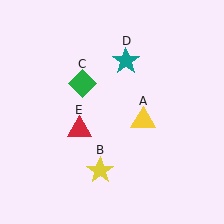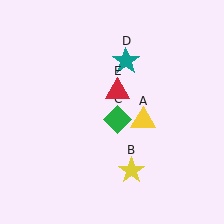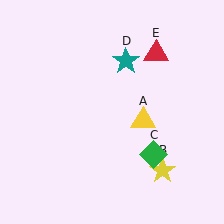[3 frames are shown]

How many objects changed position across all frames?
3 objects changed position: yellow star (object B), green diamond (object C), red triangle (object E).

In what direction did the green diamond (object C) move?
The green diamond (object C) moved down and to the right.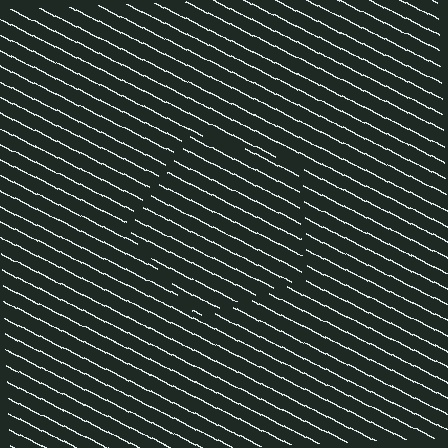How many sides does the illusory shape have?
5 sides — the line-ends trace a pentagon.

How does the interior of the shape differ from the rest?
The interior of the shape contains the same grating, shifted by half a period — the contour is defined by the phase discontinuity where line-ends from the inner and outer gratings abut.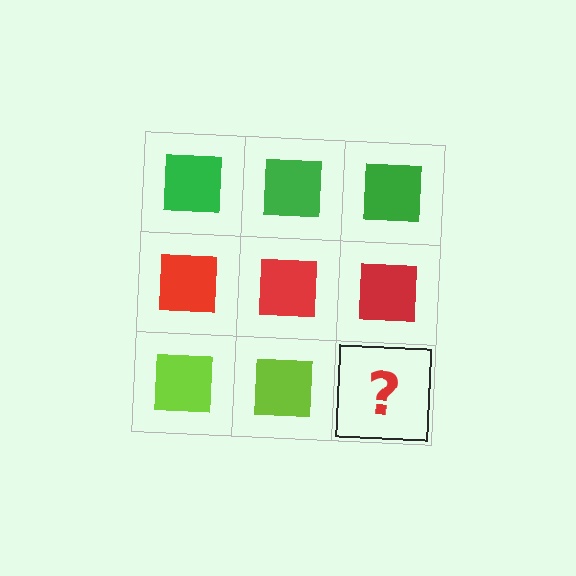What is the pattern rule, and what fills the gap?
The rule is that each row has a consistent color. The gap should be filled with a lime square.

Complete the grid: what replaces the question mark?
The question mark should be replaced with a lime square.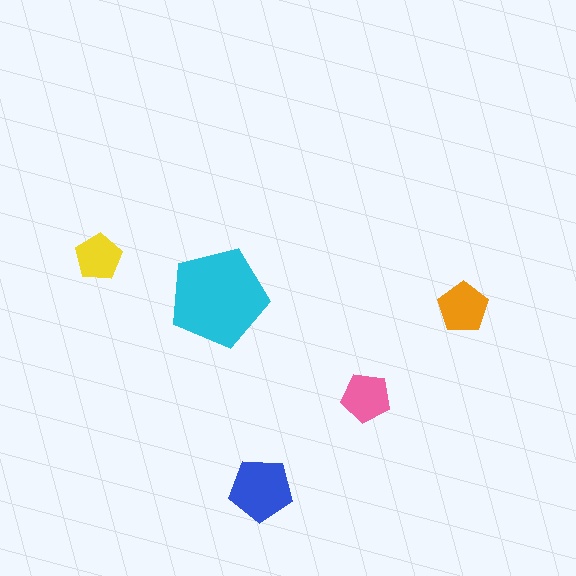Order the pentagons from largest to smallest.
the cyan one, the blue one, the orange one, the pink one, the yellow one.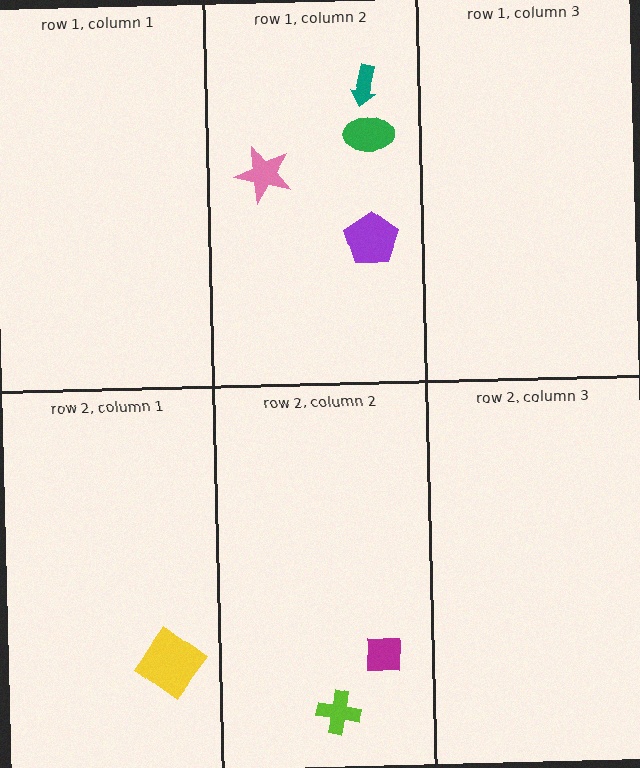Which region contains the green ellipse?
The row 1, column 2 region.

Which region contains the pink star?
The row 1, column 2 region.